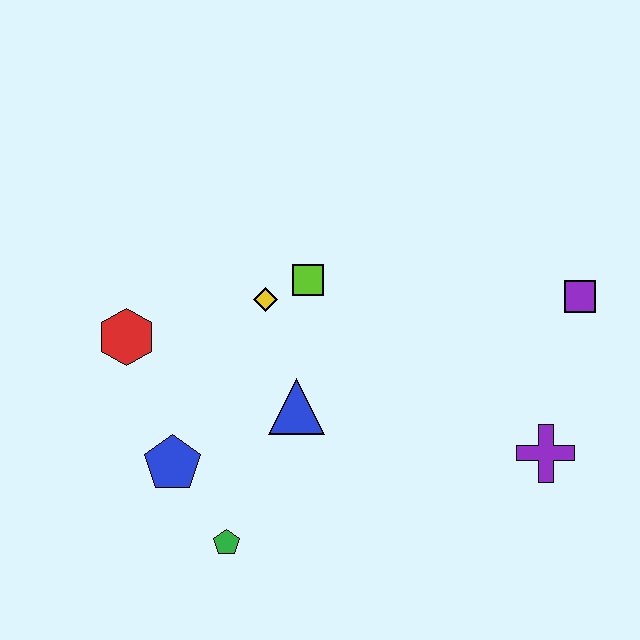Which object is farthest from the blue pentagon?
The purple square is farthest from the blue pentagon.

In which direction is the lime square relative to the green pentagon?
The lime square is above the green pentagon.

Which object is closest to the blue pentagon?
The green pentagon is closest to the blue pentagon.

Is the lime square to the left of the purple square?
Yes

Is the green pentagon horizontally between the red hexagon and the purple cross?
Yes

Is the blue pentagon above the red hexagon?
No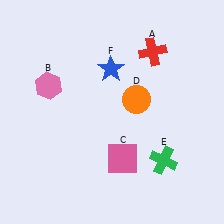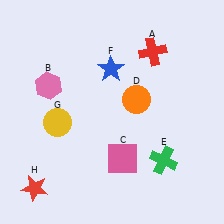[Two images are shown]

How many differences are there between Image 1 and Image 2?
There are 2 differences between the two images.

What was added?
A yellow circle (G), a red star (H) were added in Image 2.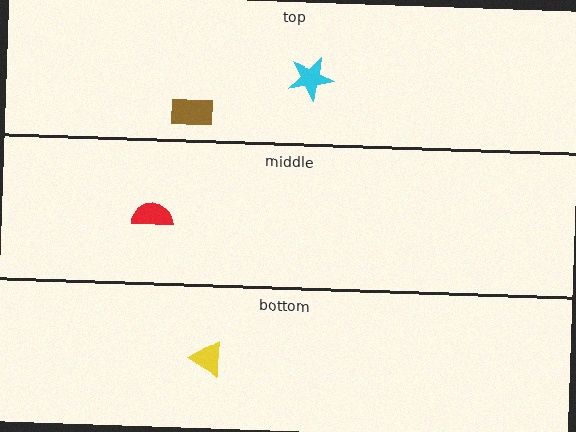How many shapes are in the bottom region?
1.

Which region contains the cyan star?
The top region.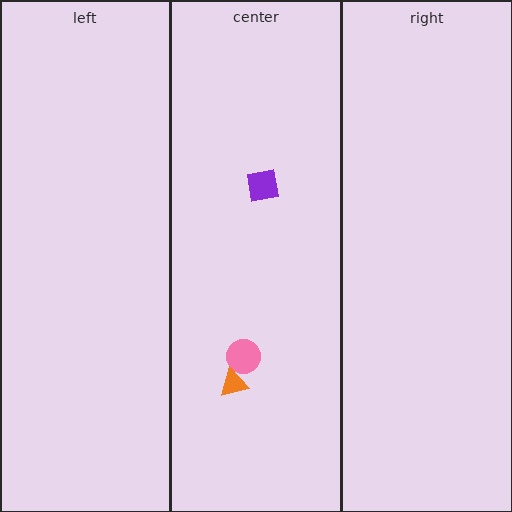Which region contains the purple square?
The center region.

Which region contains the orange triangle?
The center region.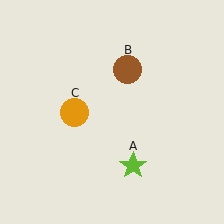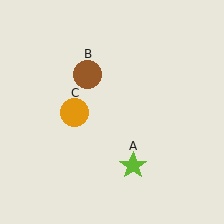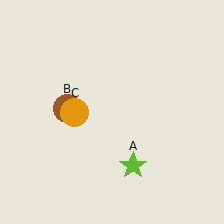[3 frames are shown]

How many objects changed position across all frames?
1 object changed position: brown circle (object B).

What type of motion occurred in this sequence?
The brown circle (object B) rotated counterclockwise around the center of the scene.